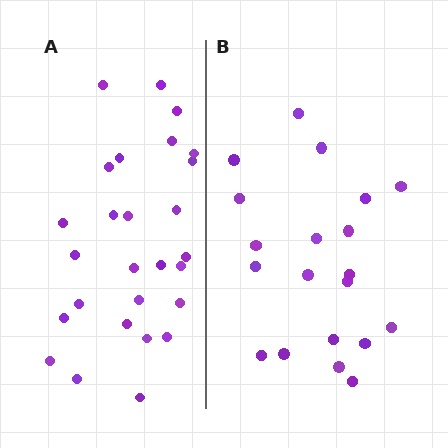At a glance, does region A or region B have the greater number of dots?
Region A (the left region) has more dots.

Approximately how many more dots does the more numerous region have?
Region A has roughly 8 or so more dots than region B.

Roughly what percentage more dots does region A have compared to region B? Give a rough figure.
About 35% more.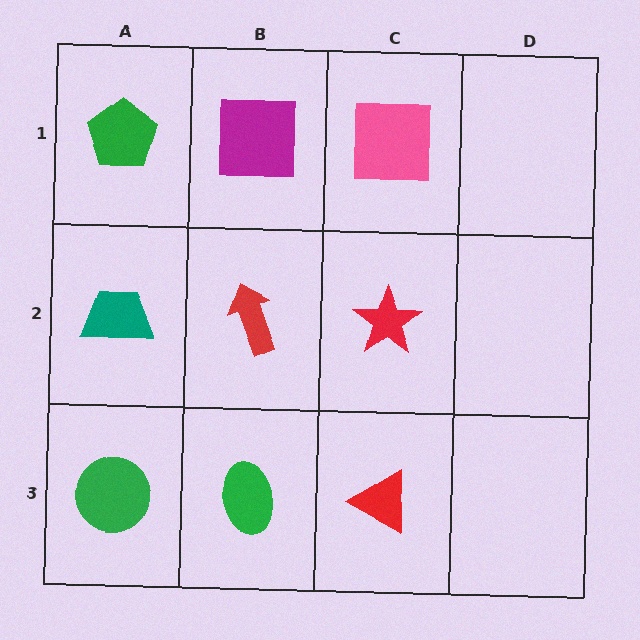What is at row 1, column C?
A pink square.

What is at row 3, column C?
A red triangle.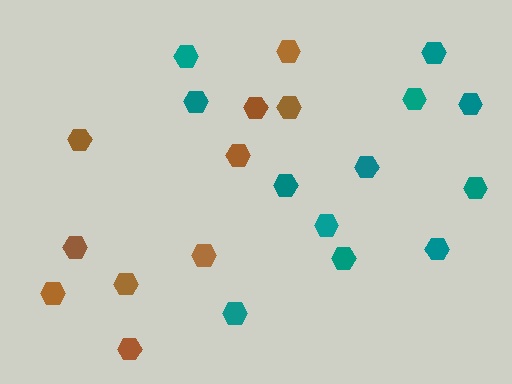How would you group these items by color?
There are 2 groups: one group of brown hexagons (10) and one group of teal hexagons (12).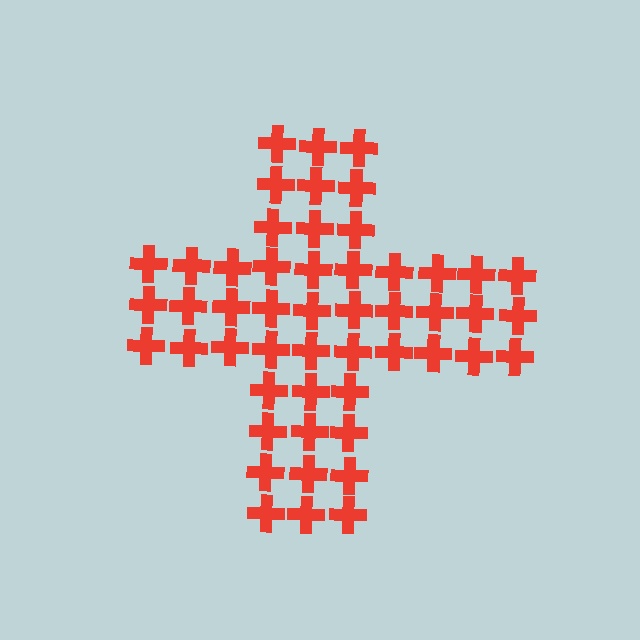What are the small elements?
The small elements are crosses.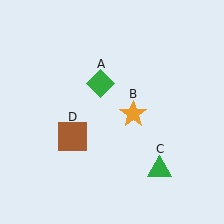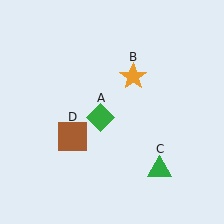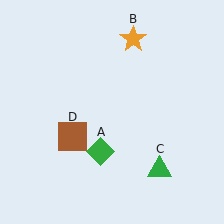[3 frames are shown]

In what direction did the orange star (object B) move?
The orange star (object B) moved up.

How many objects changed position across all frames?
2 objects changed position: green diamond (object A), orange star (object B).